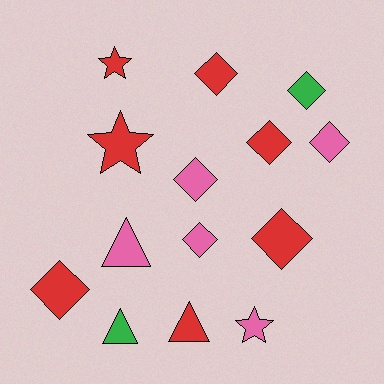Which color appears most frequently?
Red, with 7 objects.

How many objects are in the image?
There are 14 objects.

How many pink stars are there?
There is 1 pink star.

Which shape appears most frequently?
Diamond, with 8 objects.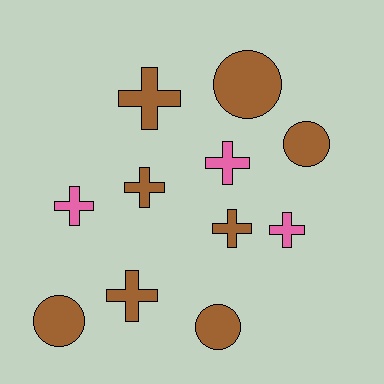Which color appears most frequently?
Brown, with 8 objects.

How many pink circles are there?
There are no pink circles.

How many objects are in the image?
There are 11 objects.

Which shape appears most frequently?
Cross, with 7 objects.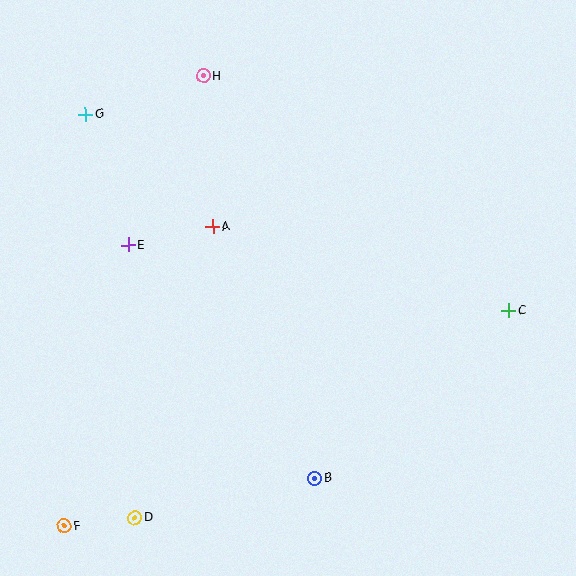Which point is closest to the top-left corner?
Point G is closest to the top-left corner.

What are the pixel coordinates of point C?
Point C is at (509, 311).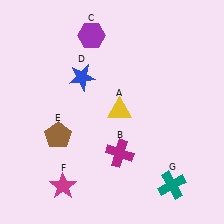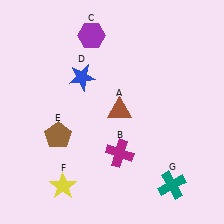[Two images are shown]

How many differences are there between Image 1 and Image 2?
There are 2 differences between the two images.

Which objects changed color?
A changed from yellow to brown. F changed from magenta to yellow.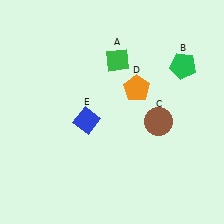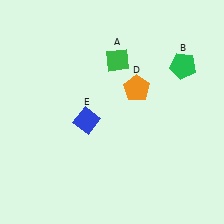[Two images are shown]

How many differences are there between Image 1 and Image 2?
There is 1 difference between the two images.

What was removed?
The brown circle (C) was removed in Image 2.